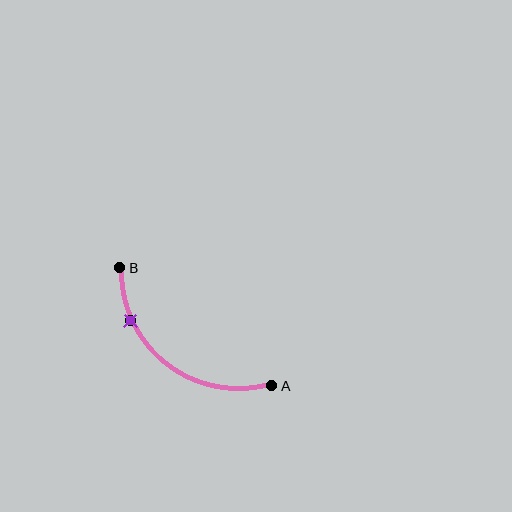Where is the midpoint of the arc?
The arc midpoint is the point on the curve farthest from the straight line joining A and B. It sits below and to the left of that line.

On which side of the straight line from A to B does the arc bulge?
The arc bulges below and to the left of the straight line connecting A and B.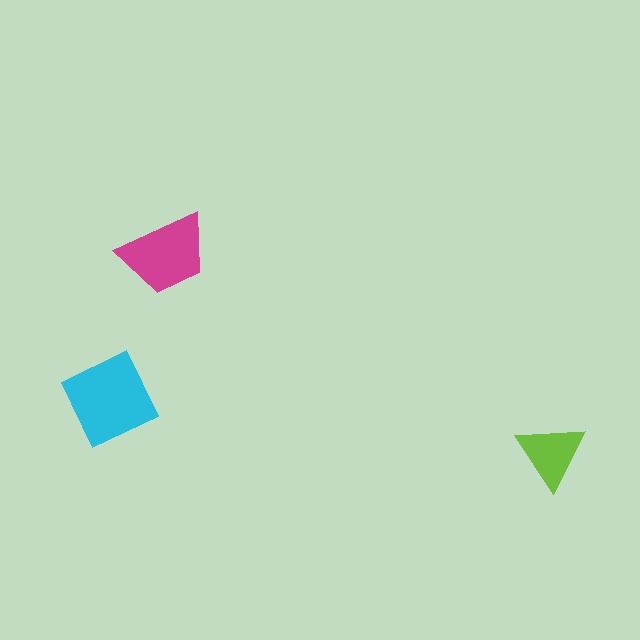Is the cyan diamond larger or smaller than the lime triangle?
Larger.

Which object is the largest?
The cyan diamond.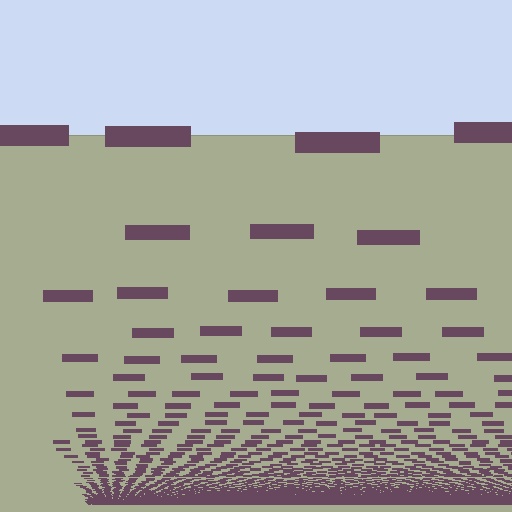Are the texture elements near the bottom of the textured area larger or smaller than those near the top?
Smaller. The gradient is inverted — elements near the bottom are smaller and denser.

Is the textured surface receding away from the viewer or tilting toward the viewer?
The surface appears to tilt toward the viewer. Texture elements get larger and sparser toward the top.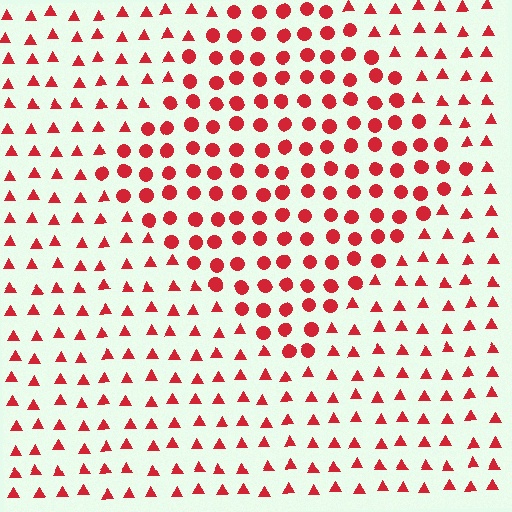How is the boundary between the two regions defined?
The boundary is defined by a change in element shape: circles inside vs. triangles outside. All elements share the same color and spacing.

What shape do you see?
I see a diamond.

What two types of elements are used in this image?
The image uses circles inside the diamond region and triangles outside it.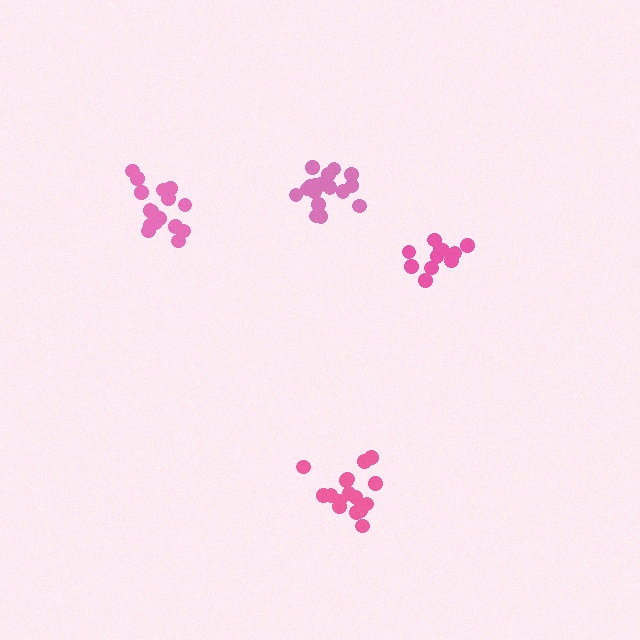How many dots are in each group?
Group 1: 11 dots, Group 2: 16 dots, Group 3: 17 dots, Group 4: 17 dots (61 total).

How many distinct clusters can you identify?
There are 4 distinct clusters.